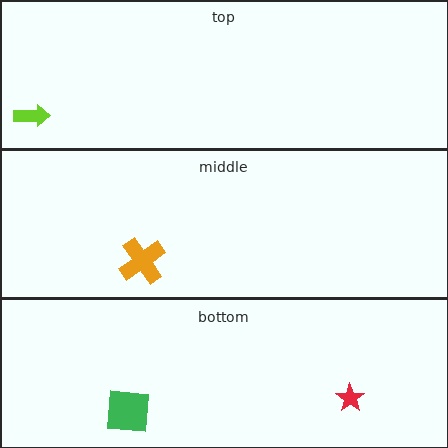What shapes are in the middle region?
The orange cross.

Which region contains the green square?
The bottom region.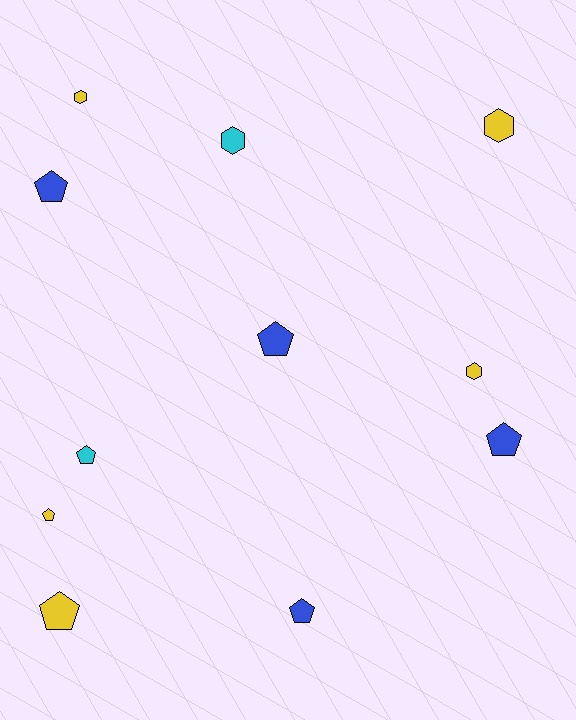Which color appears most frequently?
Yellow, with 5 objects.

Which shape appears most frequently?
Pentagon, with 7 objects.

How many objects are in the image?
There are 11 objects.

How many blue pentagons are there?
There are 4 blue pentagons.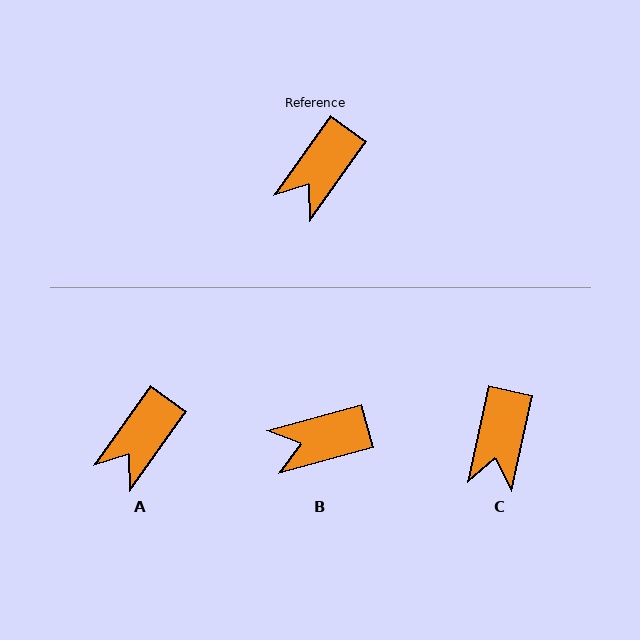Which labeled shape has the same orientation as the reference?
A.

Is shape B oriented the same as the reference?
No, it is off by about 39 degrees.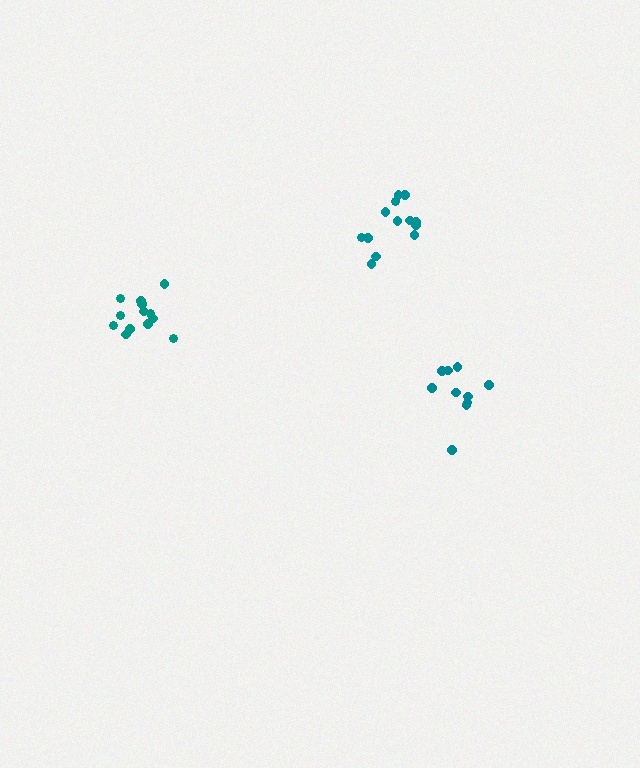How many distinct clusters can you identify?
There are 3 distinct clusters.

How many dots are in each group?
Group 1: 13 dots, Group 2: 10 dots, Group 3: 13 dots (36 total).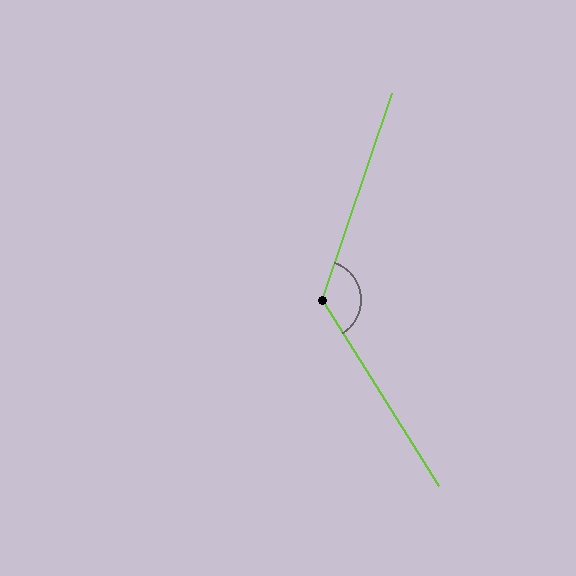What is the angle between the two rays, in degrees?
Approximately 129 degrees.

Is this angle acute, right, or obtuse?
It is obtuse.